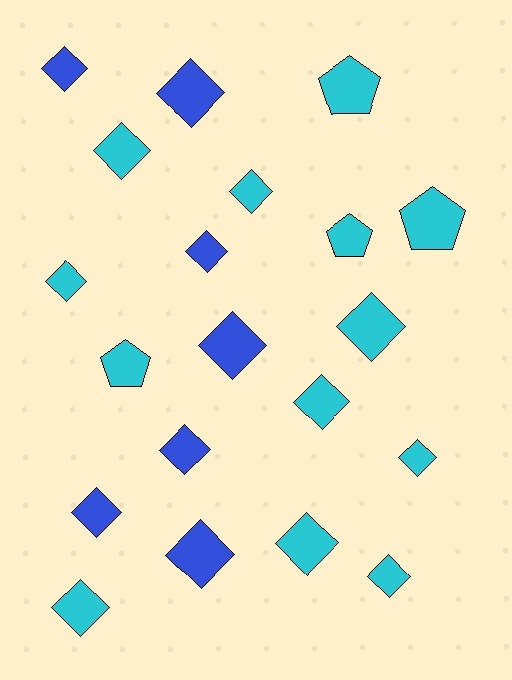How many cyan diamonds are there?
There are 9 cyan diamonds.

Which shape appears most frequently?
Diamond, with 16 objects.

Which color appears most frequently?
Cyan, with 13 objects.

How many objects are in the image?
There are 20 objects.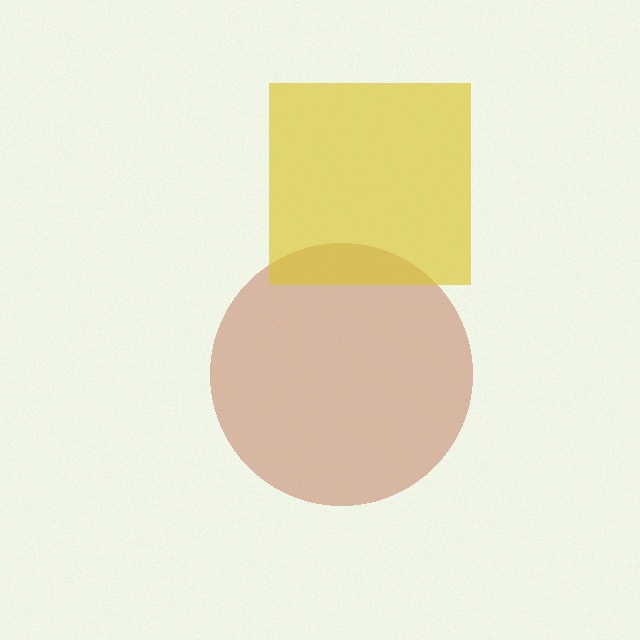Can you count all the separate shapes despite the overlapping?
Yes, there are 2 separate shapes.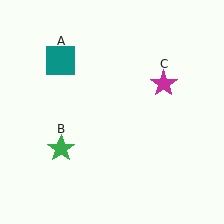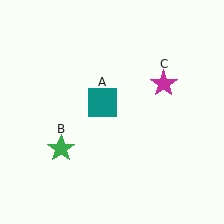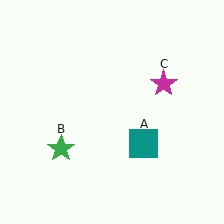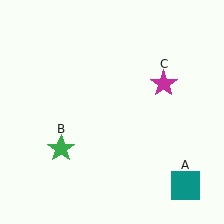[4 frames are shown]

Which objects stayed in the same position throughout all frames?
Green star (object B) and magenta star (object C) remained stationary.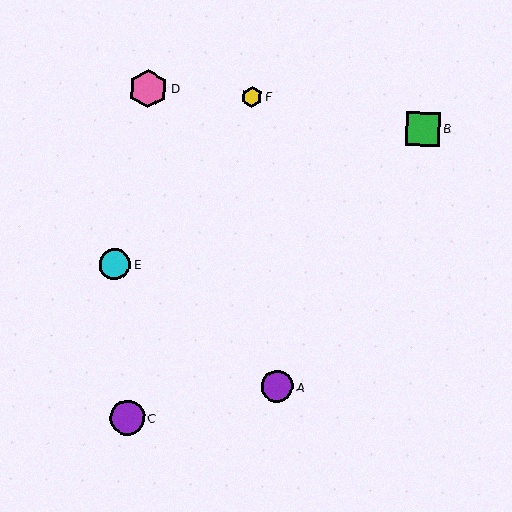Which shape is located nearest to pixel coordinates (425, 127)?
The green square (labeled B) at (423, 129) is nearest to that location.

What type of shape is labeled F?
Shape F is a yellow hexagon.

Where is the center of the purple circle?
The center of the purple circle is at (127, 418).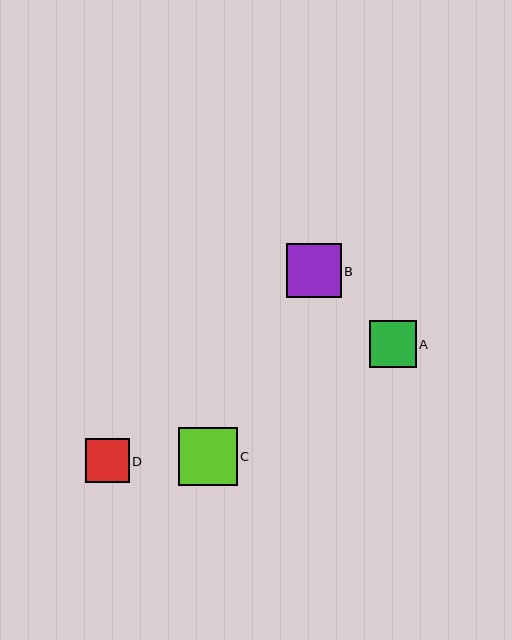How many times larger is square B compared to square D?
Square B is approximately 1.2 times the size of square D.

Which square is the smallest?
Square D is the smallest with a size of approximately 44 pixels.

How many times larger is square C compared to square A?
Square C is approximately 1.3 times the size of square A.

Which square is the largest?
Square C is the largest with a size of approximately 58 pixels.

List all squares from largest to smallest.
From largest to smallest: C, B, A, D.